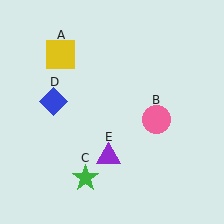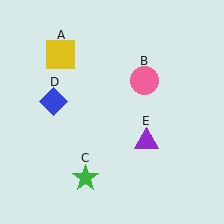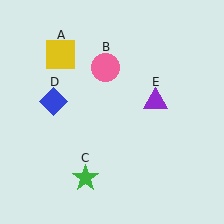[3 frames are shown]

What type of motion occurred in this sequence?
The pink circle (object B), purple triangle (object E) rotated counterclockwise around the center of the scene.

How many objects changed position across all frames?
2 objects changed position: pink circle (object B), purple triangle (object E).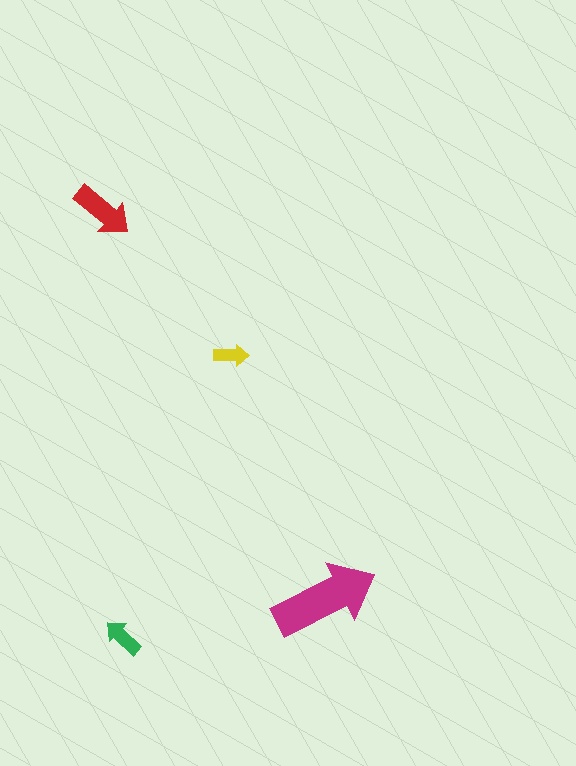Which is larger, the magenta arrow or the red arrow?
The magenta one.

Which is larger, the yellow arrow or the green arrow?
The green one.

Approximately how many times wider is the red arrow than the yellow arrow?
About 2 times wider.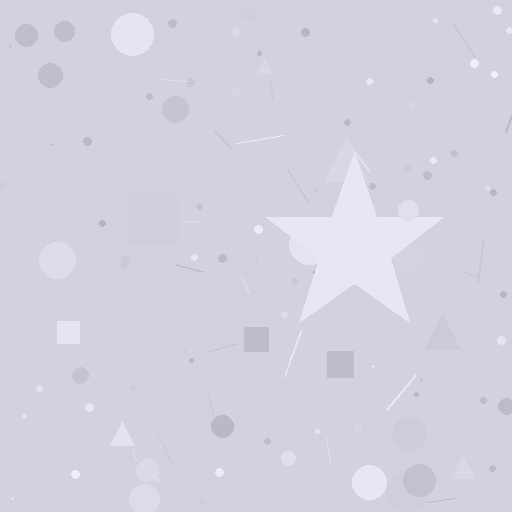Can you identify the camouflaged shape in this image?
The camouflaged shape is a star.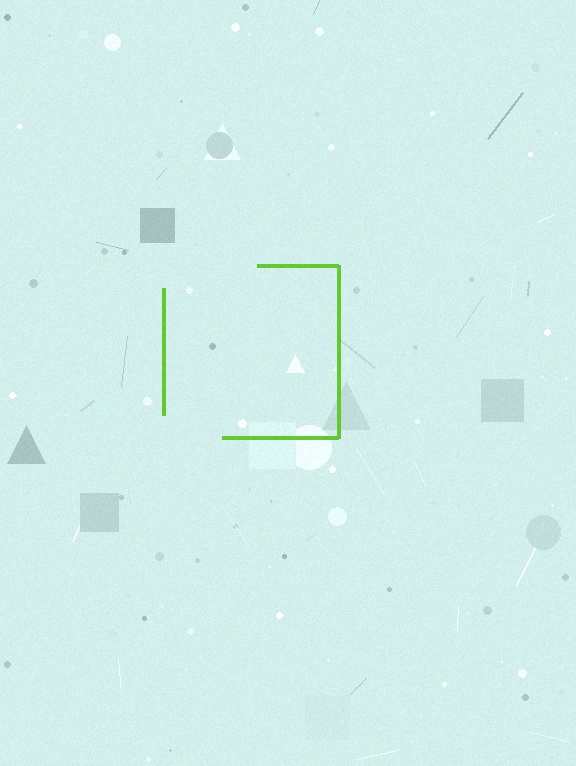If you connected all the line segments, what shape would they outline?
They would outline a square.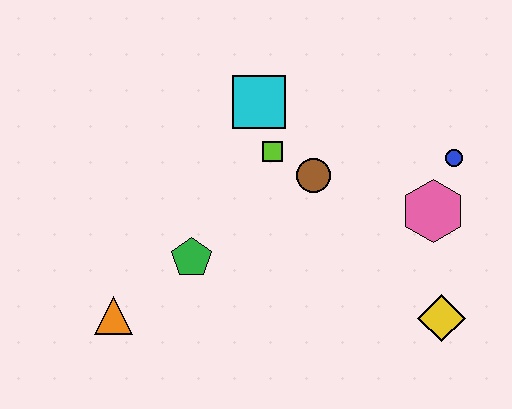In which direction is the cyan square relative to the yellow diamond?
The cyan square is above the yellow diamond.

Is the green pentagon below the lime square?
Yes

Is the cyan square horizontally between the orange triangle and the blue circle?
Yes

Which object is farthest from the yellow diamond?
The orange triangle is farthest from the yellow diamond.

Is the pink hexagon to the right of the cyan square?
Yes